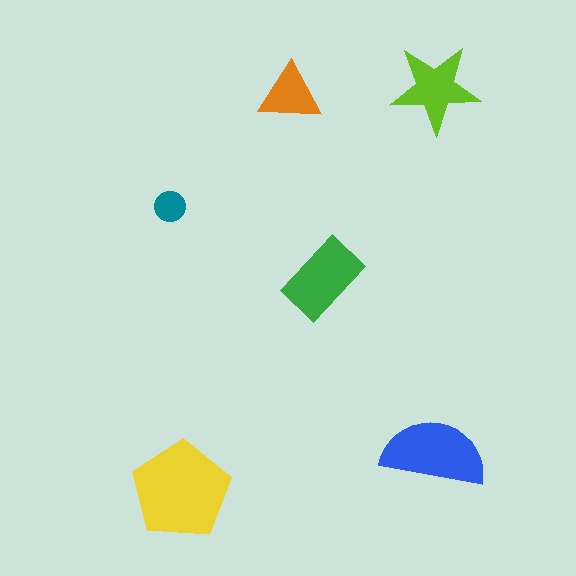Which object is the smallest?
The teal circle.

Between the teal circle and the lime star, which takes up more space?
The lime star.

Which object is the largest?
The yellow pentagon.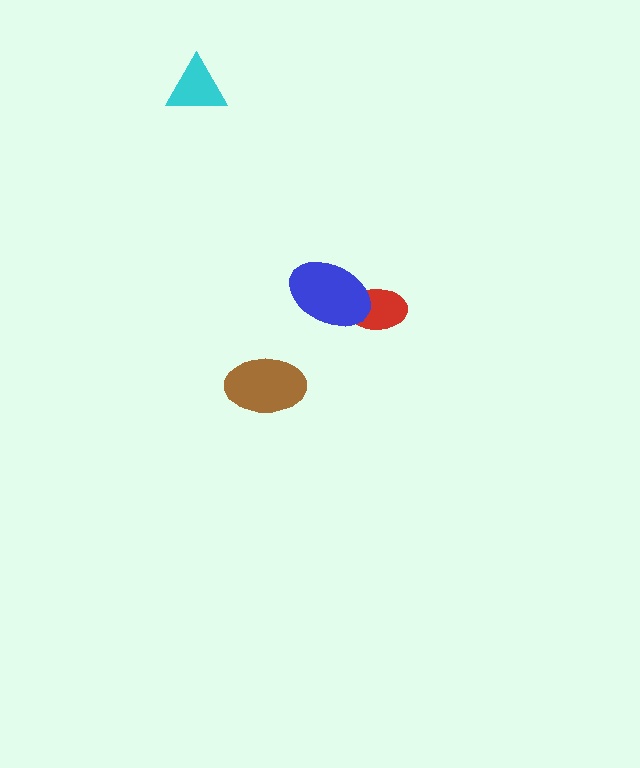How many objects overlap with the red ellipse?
1 object overlaps with the red ellipse.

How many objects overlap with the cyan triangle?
0 objects overlap with the cyan triangle.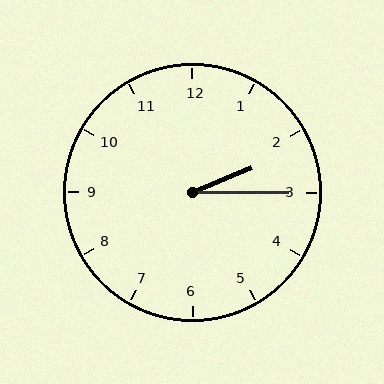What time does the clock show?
2:15.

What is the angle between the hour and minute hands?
Approximately 22 degrees.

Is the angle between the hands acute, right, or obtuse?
It is acute.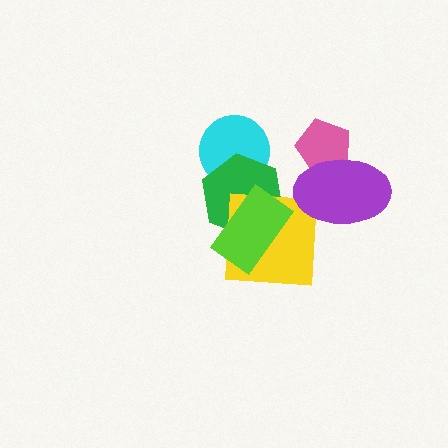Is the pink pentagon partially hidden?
Yes, it is partially covered by another shape.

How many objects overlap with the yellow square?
2 objects overlap with the yellow square.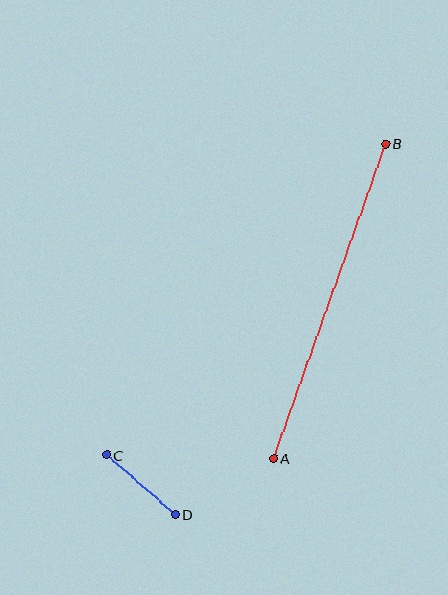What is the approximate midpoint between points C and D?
The midpoint is at approximately (141, 485) pixels.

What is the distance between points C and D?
The distance is approximately 91 pixels.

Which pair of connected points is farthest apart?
Points A and B are farthest apart.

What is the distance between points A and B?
The distance is approximately 334 pixels.